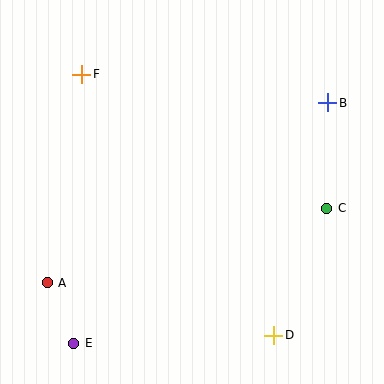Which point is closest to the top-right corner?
Point B is closest to the top-right corner.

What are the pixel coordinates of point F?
Point F is at (82, 74).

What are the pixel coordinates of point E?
Point E is at (74, 343).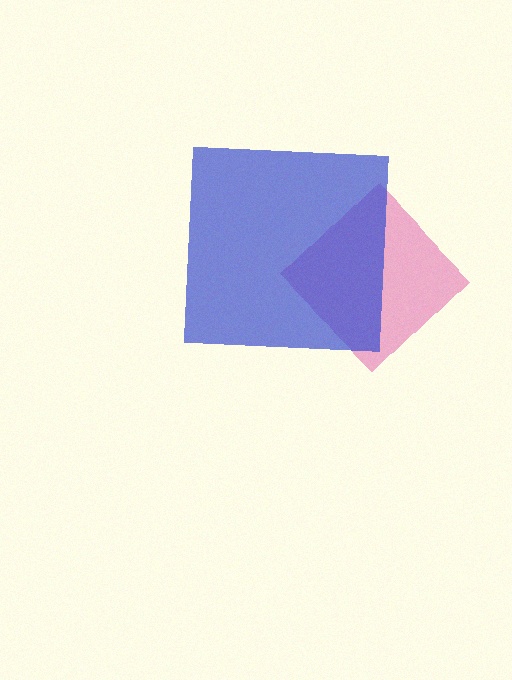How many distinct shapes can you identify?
There are 2 distinct shapes: a magenta diamond, a blue square.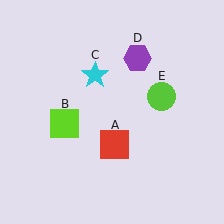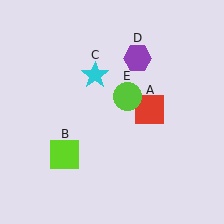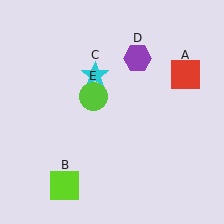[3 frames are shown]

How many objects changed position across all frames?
3 objects changed position: red square (object A), lime square (object B), lime circle (object E).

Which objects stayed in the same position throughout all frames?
Cyan star (object C) and purple hexagon (object D) remained stationary.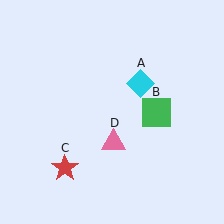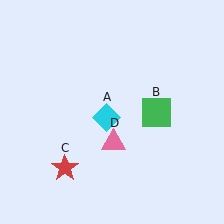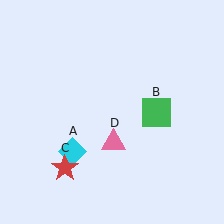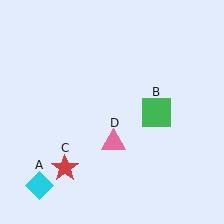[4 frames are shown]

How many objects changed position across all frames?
1 object changed position: cyan diamond (object A).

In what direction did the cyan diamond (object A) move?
The cyan diamond (object A) moved down and to the left.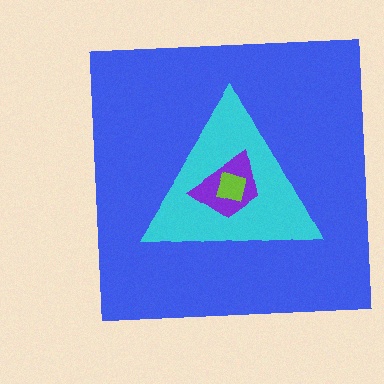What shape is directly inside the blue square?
The cyan triangle.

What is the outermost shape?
The blue square.